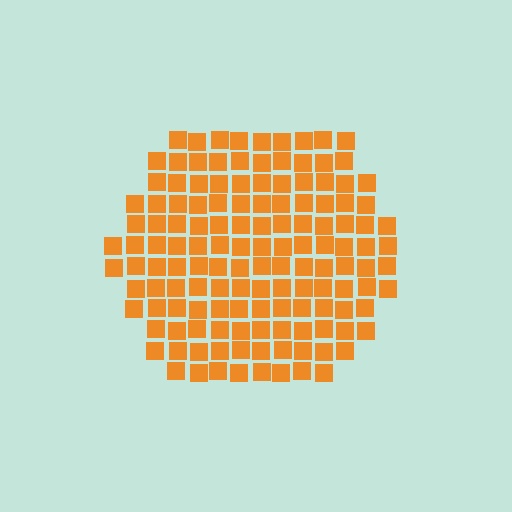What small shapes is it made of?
It is made of small squares.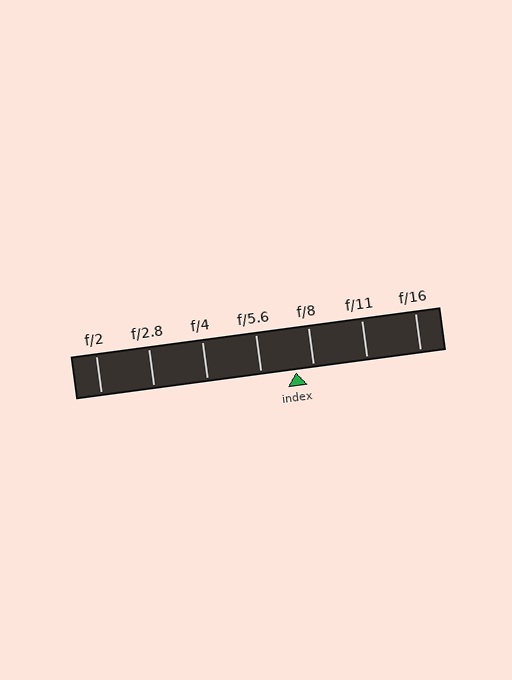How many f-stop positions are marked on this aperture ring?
There are 7 f-stop positions marked.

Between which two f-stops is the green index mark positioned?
The index mark is between f/5.6 and f/8.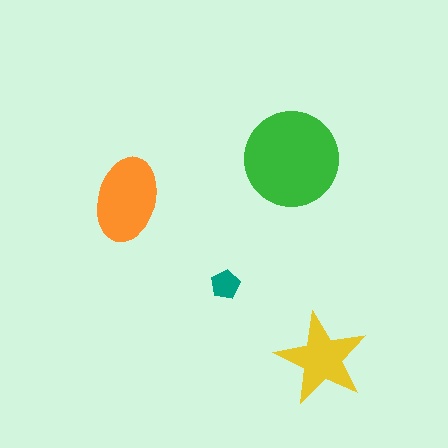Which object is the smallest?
The teal pentagon.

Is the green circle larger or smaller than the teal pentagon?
Larger.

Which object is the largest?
The green circle.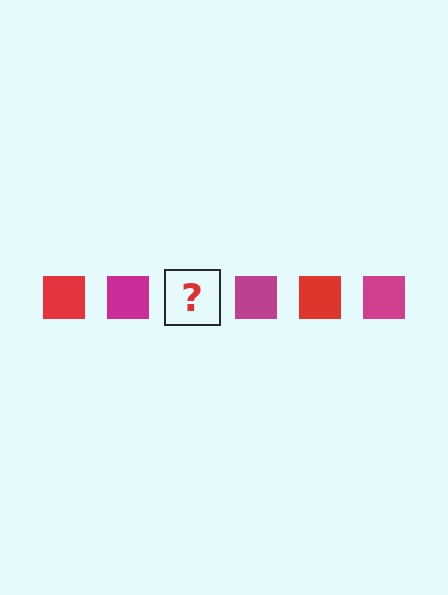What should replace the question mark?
The question mark should be replaced with a red square.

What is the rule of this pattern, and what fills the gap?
The rule is that the pattern cycles through red, magenta squares. The gap should be filled with a red square.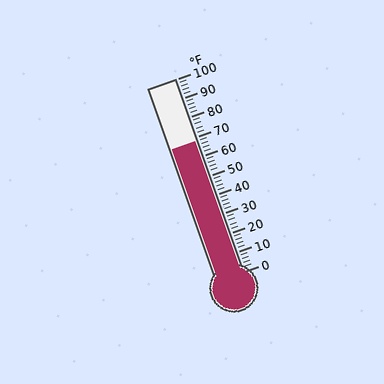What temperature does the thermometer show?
The thermometer shows approximately 68°F.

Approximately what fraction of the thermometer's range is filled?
The thermometer is filled to approximately 70% of its range.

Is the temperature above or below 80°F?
The temperature is below 80°F.